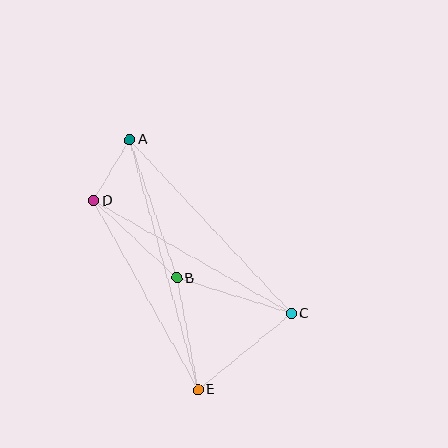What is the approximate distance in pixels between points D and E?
The distance between D and E is approximately 216 pixels.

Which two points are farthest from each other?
Points A and E are farthest from each other.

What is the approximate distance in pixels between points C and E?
The distance between C and E is approximately 120 pixels.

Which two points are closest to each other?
Points A and D are closest to each other.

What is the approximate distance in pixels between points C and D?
The distance between C and D is approximately 228 pixels.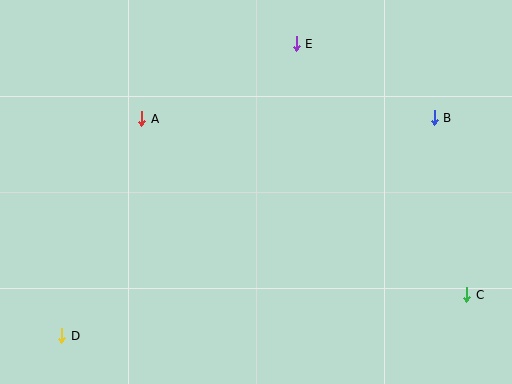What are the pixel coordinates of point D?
Point D is at (62, 336).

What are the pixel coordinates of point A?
Point A is at (142, 119).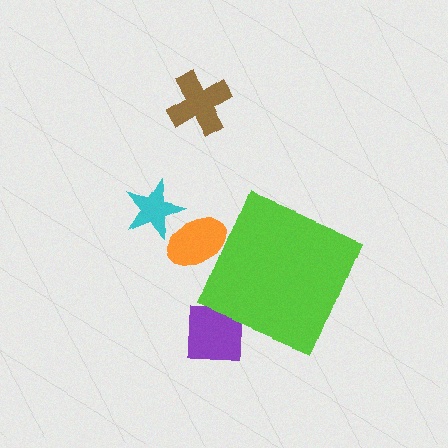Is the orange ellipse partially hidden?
Yes, the orange ellipse is partially hidden behind the lime diamond.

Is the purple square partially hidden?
Yes, the purple square is partially hidden behind the lime diamond.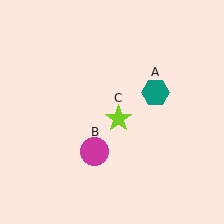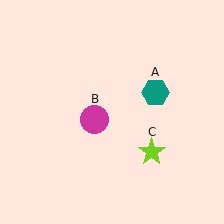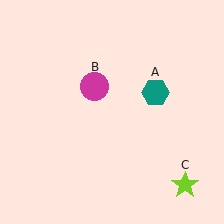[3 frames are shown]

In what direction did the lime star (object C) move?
The lime star (object C) moved down and to the right.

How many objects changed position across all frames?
2 objects changed position: magenta circle (object B), lime star (object C).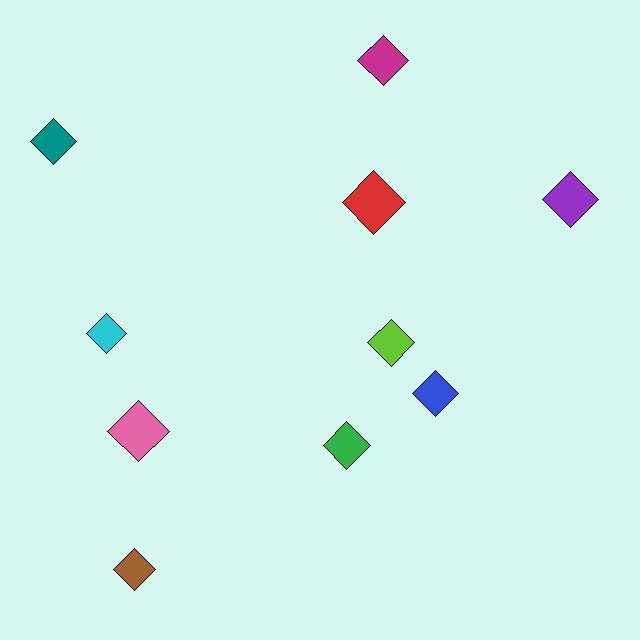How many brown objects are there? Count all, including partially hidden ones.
There is 1 brown object.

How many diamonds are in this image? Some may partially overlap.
There are 10 diamonds.